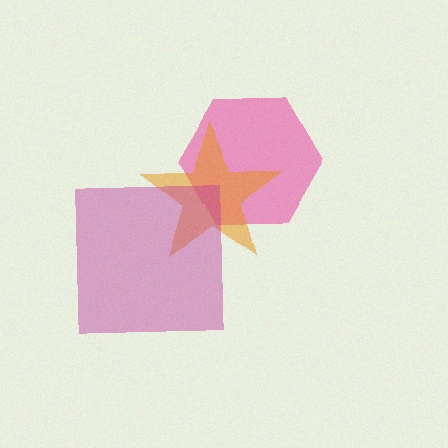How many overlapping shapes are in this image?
There are 3 overlapping shapes in the image.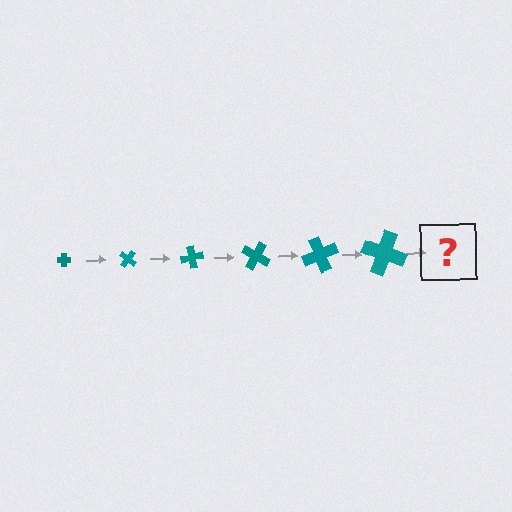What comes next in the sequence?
The next element should be a cross, larger than the previous one and rotated 240 degrees from the start.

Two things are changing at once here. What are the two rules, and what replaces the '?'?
The two rules are that the cross grows larger each step and it rotates 40 degrees each step. The '?' should be a cross, larger than the previous one and rotated 240 degrees from the start.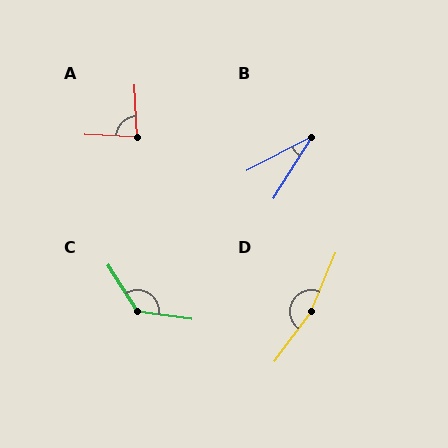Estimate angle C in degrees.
Approximately 131 degrees.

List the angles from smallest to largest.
B (31°), A (84°), C (131°), D (166°).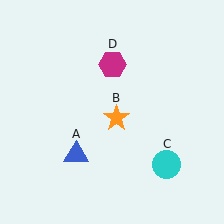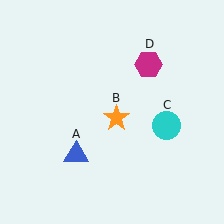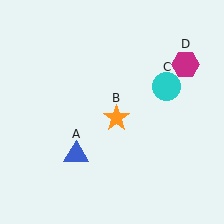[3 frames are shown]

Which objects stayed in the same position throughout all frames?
Blue triangle (object A) and orange star (object B) remained stationary.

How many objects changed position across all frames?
2 objects changed position: cyan circle (object C), magenta hexagon (object D).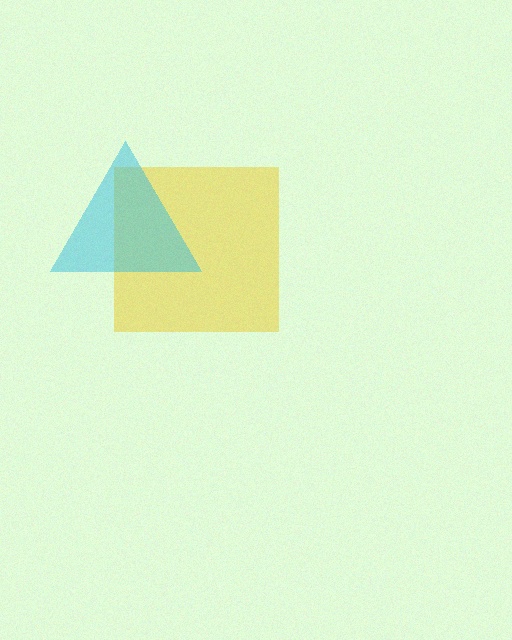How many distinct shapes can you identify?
There are 2 distinct shapes: a yellow square, a cyan triangle.